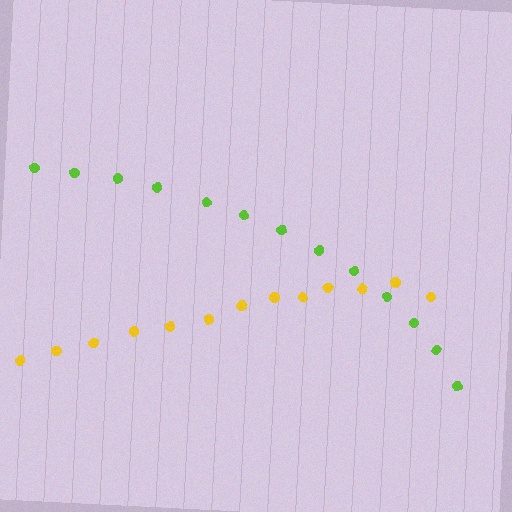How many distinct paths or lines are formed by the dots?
There are 2 distinct paths.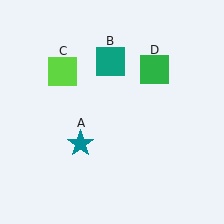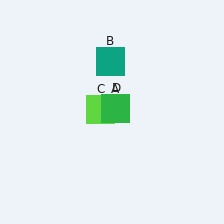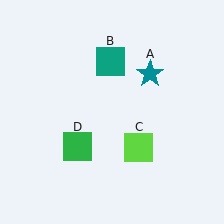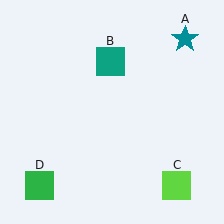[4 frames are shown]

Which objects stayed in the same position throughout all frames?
Teal square (object B) remained stationary.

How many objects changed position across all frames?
3 objects changed position: teal star (object A), lime square (object C), green square (object D).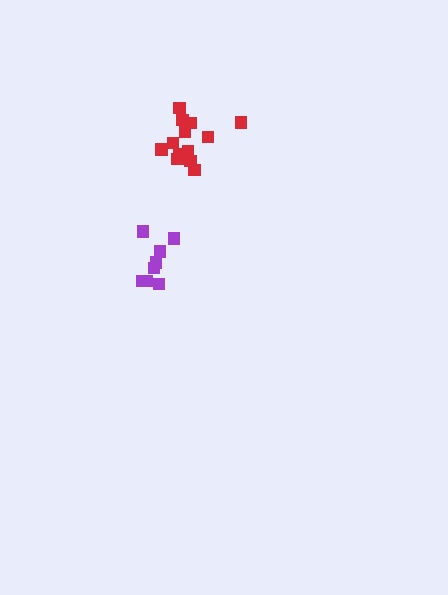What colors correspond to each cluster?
The clusters are colored: red, purple.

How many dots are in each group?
Group 1: 13 dots, Group 2: 8 dots (21 total).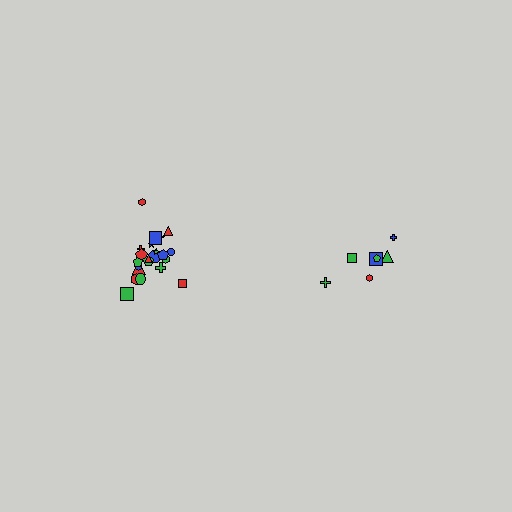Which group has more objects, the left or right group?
The left group.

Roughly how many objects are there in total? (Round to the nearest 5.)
Roughly 30 objects in total.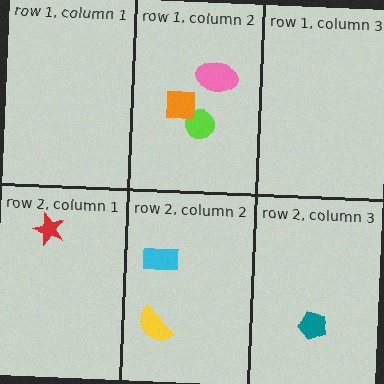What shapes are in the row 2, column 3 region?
The teal pentagon.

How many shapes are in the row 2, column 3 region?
1.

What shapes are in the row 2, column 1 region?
The red star.